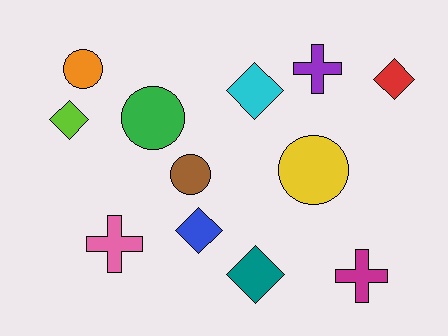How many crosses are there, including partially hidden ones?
There are 3 crosses.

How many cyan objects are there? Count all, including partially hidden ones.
There is 1 cyan object.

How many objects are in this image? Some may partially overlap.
There are 12 objects.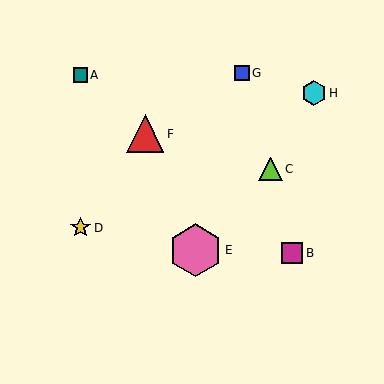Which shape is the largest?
The pink hexagon (labeled E) is the largest.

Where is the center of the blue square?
The center of the blue square is at (242, 73).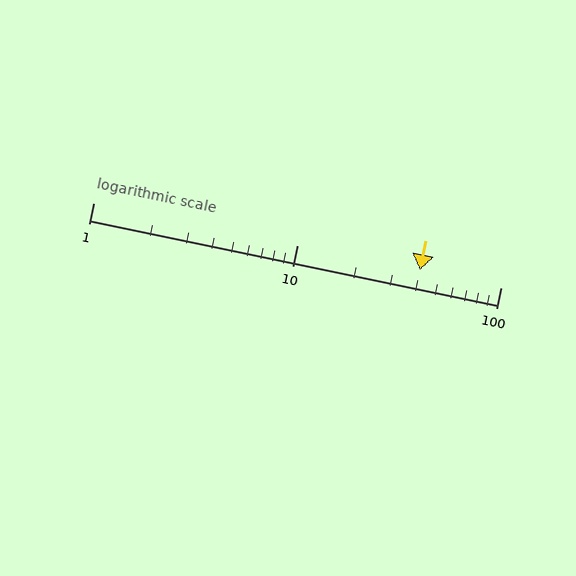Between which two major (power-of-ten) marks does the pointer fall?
The pointer is between 10 and 100.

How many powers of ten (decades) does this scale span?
The scale spans 2 decades, from 1 to 100.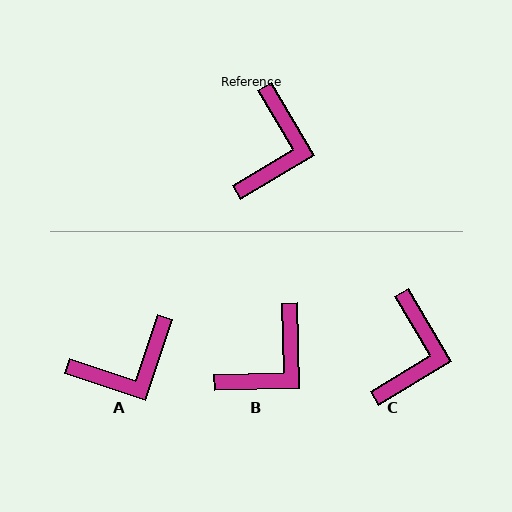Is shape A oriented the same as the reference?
No, it is off by about 49 degrees.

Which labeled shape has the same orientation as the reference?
C.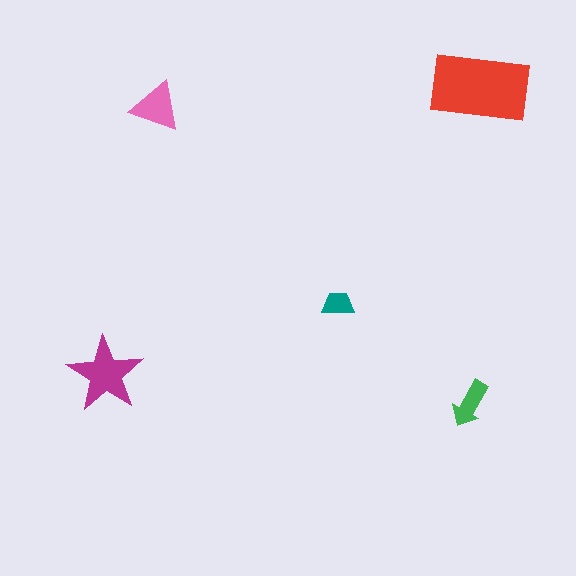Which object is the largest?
The red rectangle.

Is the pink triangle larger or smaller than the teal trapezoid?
Larger.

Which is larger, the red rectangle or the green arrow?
The red rectangle.